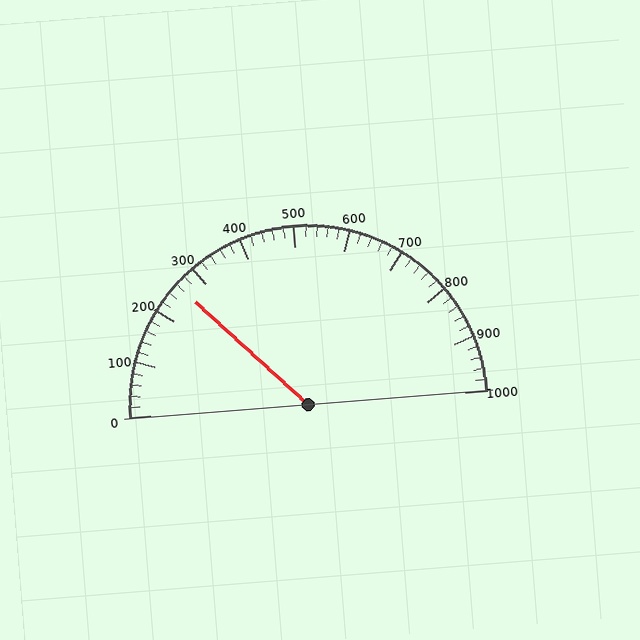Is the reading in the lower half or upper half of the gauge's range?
The reading is in the lower half of the range (0 to 1000).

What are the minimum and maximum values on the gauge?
The gauge ranges from 0 to 1000.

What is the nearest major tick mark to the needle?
The nearest major tick mark is 300.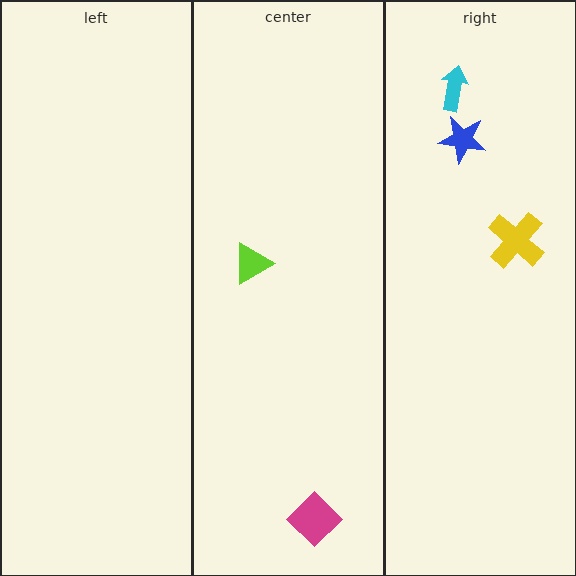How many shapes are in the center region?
2.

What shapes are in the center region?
The lime triangle, the magenta diamond.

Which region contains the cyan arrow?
The right region.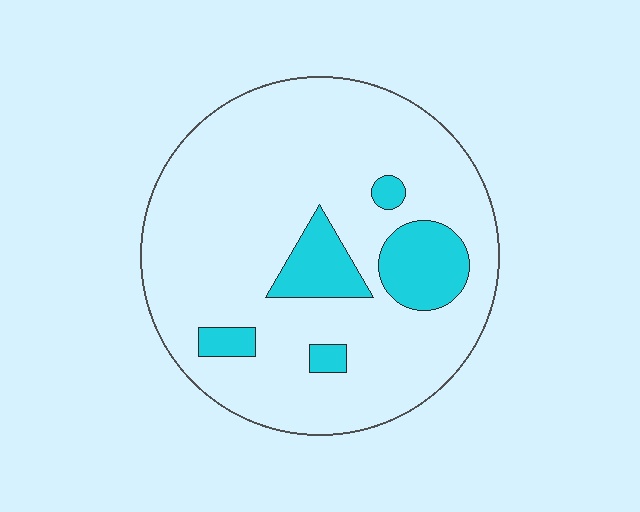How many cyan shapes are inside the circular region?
5.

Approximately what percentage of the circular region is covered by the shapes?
Approximately 15%.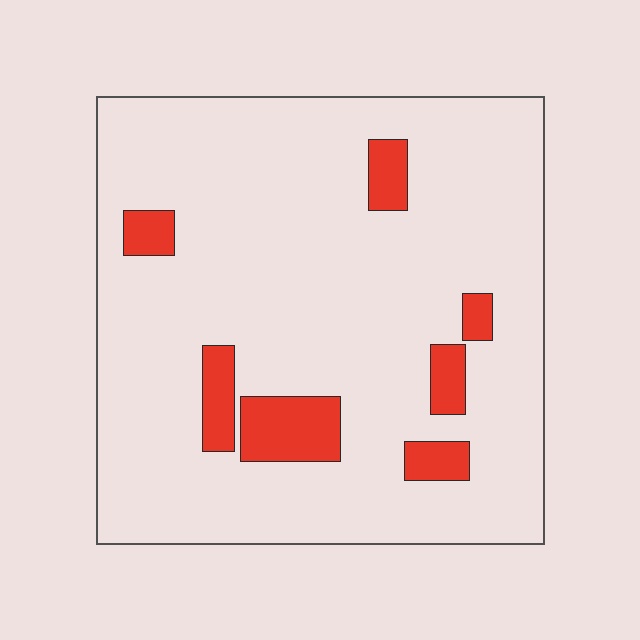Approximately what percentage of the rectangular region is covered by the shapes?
Approximately 10%.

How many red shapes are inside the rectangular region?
7.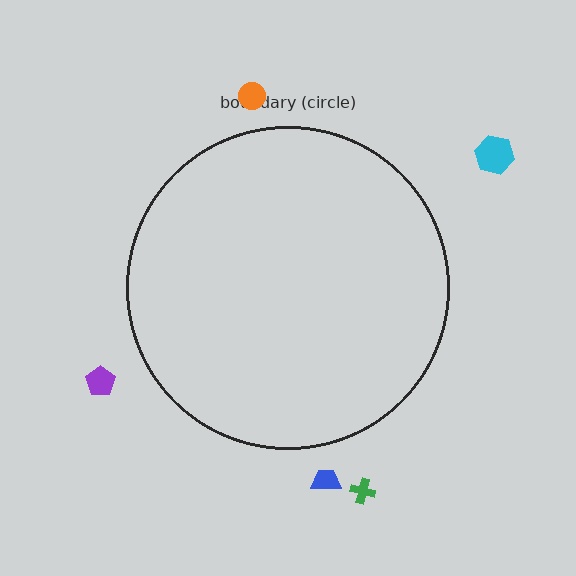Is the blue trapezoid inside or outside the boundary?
Outside.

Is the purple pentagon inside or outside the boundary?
Outside.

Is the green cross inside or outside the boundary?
Outside.